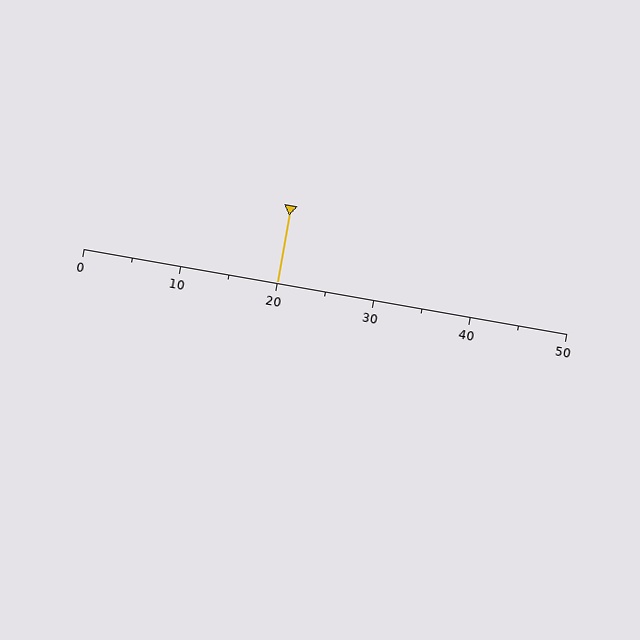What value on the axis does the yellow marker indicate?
The marker indicates approximately 20.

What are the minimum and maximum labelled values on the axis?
The axis runs from 0 to 50.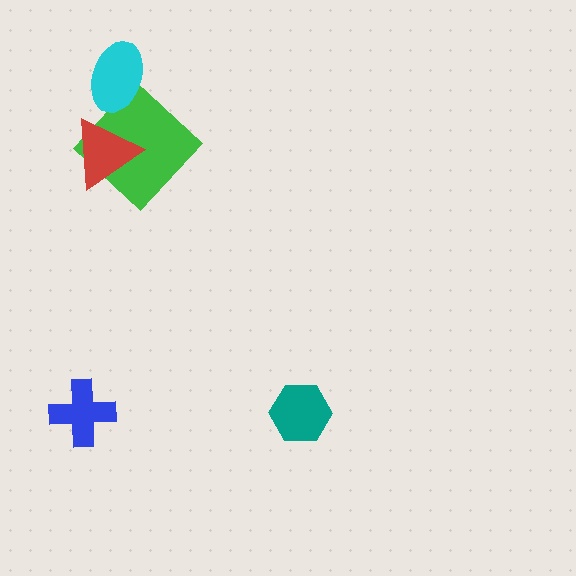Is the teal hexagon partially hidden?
No, no other shape covers it.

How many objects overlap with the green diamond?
2 objects overlap with the green diamond.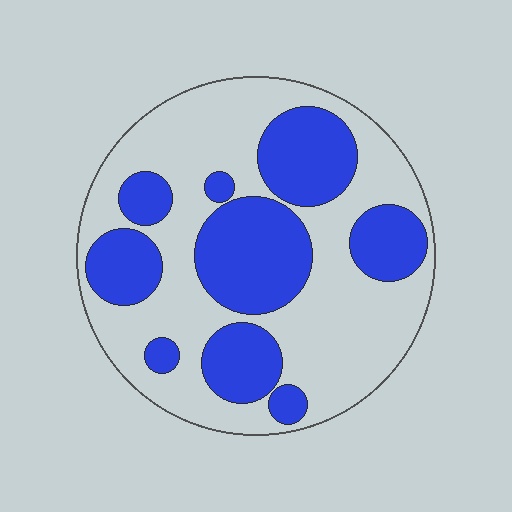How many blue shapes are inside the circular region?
9.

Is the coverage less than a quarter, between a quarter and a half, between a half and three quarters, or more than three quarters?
Between a quarter and a half.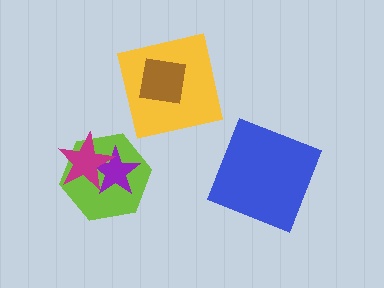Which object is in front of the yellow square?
The brown square is in front of the yellow square.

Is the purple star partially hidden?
Yes, it is partially covered by another shape.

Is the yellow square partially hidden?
Yes, it is partially covered by another shape.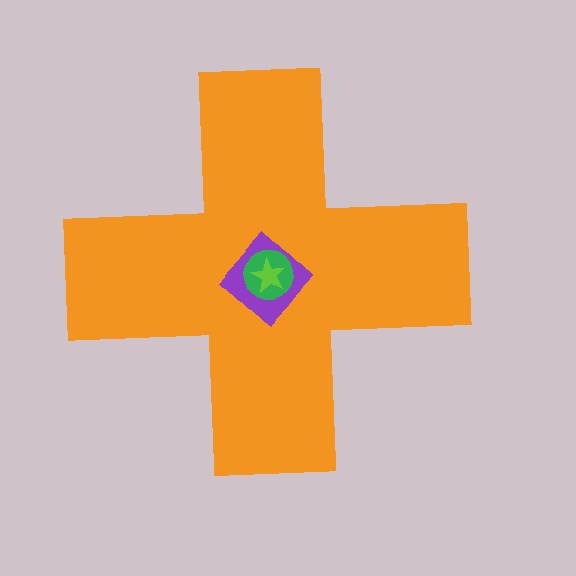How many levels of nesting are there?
4.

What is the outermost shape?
The orange cross.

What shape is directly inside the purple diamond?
The green circle.